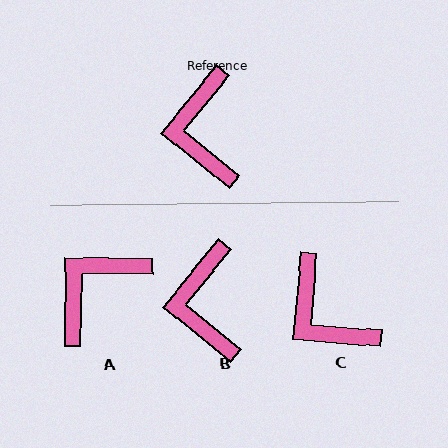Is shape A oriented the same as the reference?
No, it is off by about 51 degrees.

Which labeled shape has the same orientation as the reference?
B.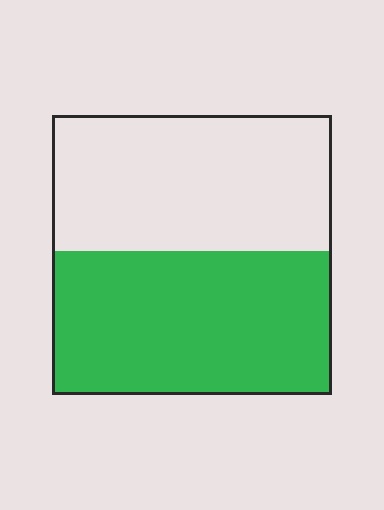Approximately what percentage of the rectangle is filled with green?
Approximately 50%.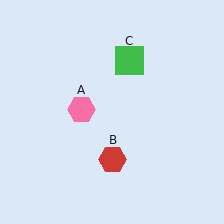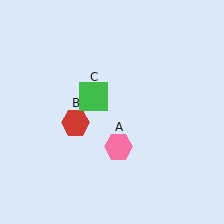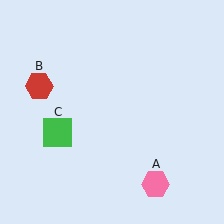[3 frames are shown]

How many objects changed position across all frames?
3 objects changed position: pink hexagon (object A), red hexagon (object B), green square (object C).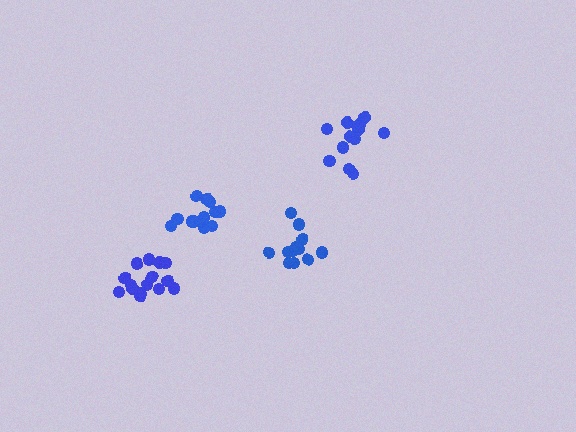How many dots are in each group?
Group 1: 15 dots, Group 2: 12 dots, Group 3: 12 dots, Group 4: 15 dots (54 total).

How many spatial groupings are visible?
There are 4 spatial groupings.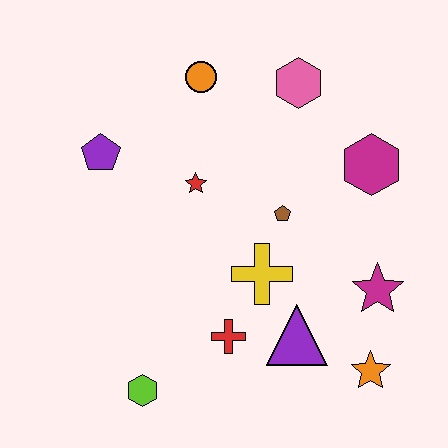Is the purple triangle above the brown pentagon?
No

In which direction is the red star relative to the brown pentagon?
The red star is to the left of the brown pentagon.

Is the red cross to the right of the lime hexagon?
Yes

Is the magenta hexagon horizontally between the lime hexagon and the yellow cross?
No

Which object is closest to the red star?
The brown pentagon is closest to the red star.